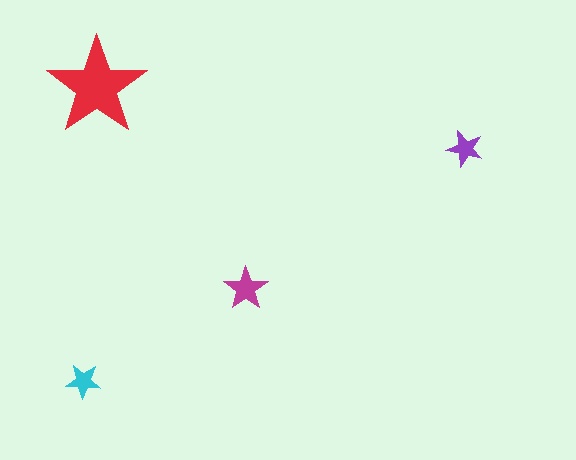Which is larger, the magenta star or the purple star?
The magenta one.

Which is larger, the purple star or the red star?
The red one.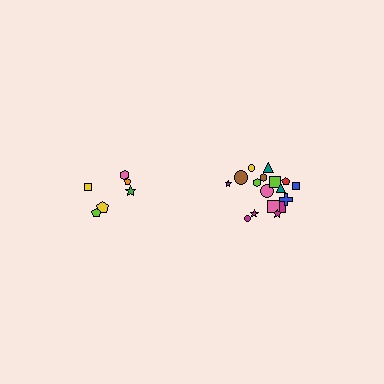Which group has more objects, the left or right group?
The right group.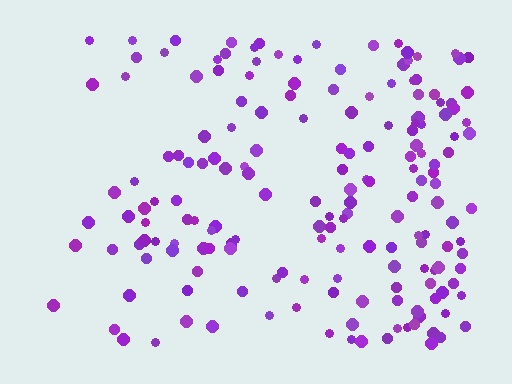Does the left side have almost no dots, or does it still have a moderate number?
Still a moderate number, just noticeably fewer than the right.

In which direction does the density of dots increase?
From left to right, with the right side densest.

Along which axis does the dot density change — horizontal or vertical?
Horizontal.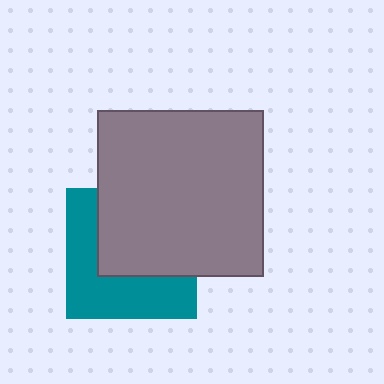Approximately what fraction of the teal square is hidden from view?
Roughly 52% of the teal square is hidden behind the gray square.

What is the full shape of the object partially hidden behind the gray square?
The partially hidden object is a teal square.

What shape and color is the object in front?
The object in front is a gray square.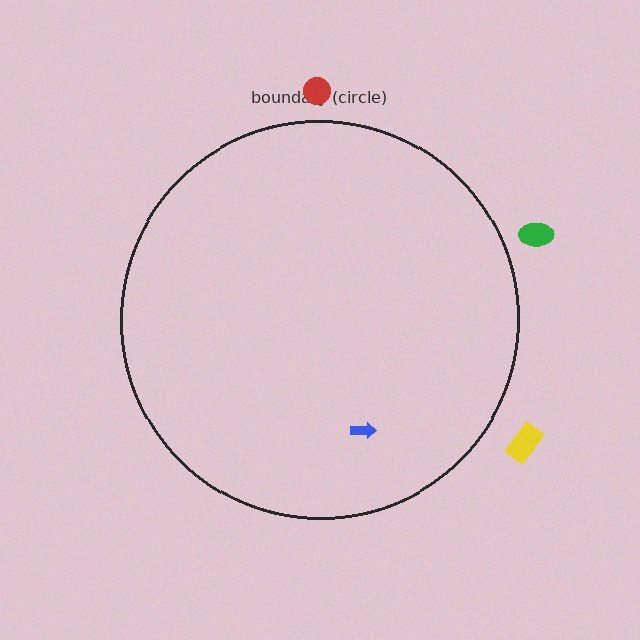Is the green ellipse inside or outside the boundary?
Outside.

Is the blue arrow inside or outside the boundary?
Inside.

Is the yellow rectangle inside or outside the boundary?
Outside.